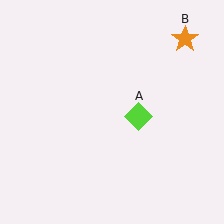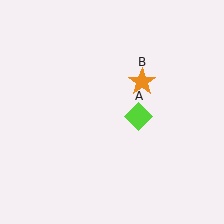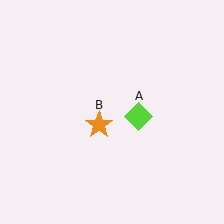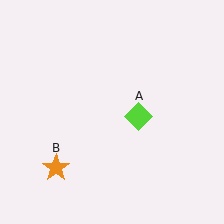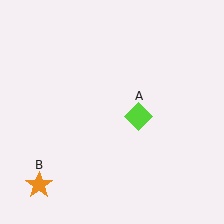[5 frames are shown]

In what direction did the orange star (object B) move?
The orange star (object B) moved down and to the left.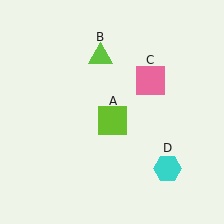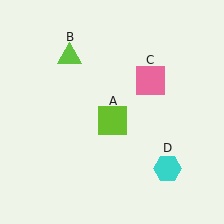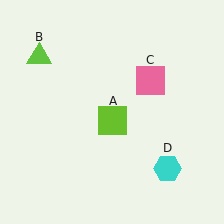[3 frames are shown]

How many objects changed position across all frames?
1 object changed position: lime triangle (object B).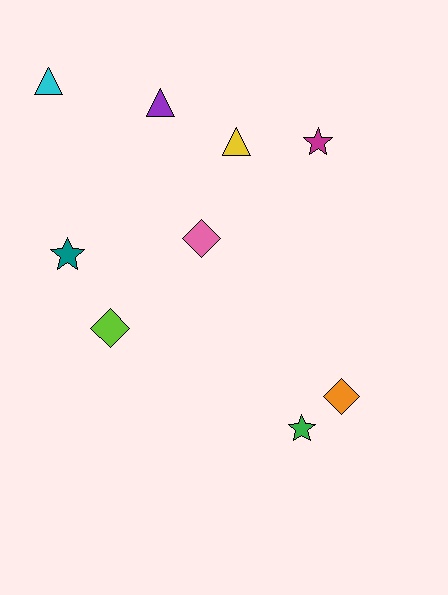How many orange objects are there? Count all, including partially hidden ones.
There is 1 orange object.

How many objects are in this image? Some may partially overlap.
There are 9 objects.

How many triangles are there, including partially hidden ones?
There are 3 triangles.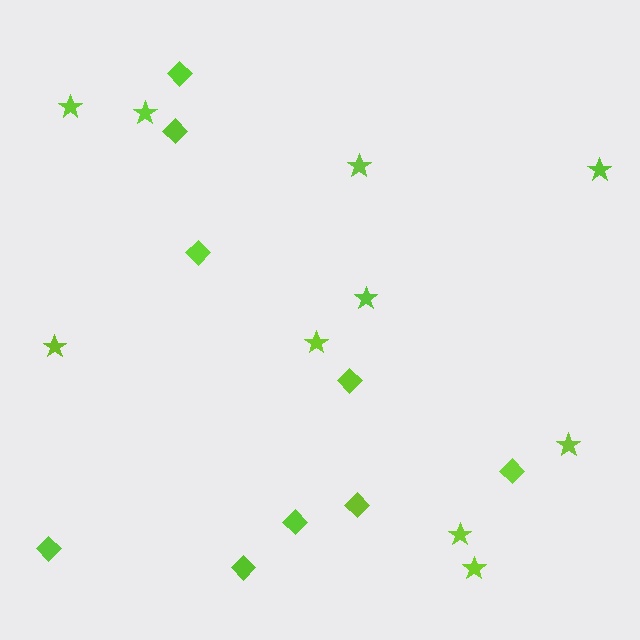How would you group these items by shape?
There are 2 groups: one group of stars (10) and one group of diamonds (9).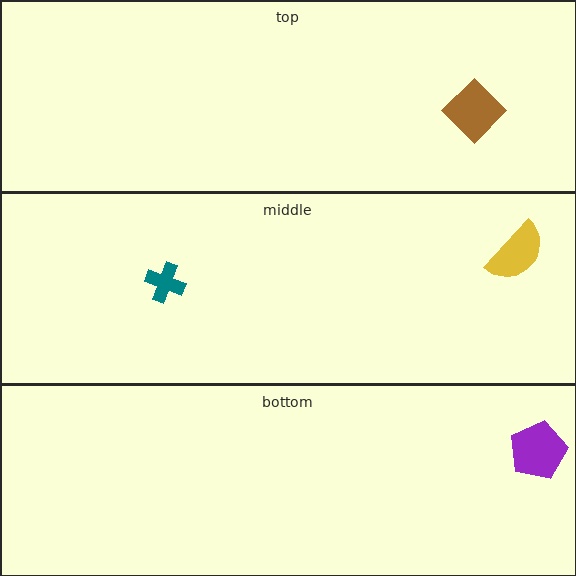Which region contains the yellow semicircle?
The middle region.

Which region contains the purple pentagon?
The bottom region.